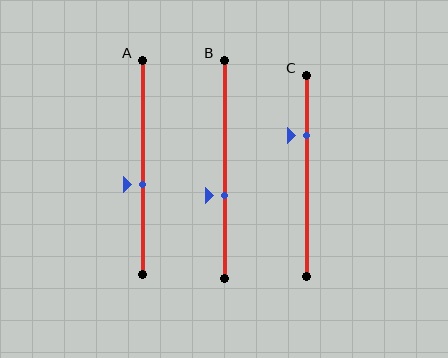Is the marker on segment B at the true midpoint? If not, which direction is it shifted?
No, the marker on segment B is shifted downward by about 12% of the segment length.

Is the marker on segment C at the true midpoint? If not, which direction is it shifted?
No, the marker on segment C is shifted upward by about 20% of the segment length.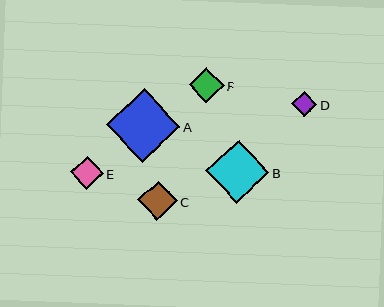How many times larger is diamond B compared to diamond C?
Diamond B is approximately 1.6 times the size of diamond C.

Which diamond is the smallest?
Diamond D is the smallest with a size of approximately 25 pixels.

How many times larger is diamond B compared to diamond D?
Diamond B is approximately 2.5 times the size of diamond D.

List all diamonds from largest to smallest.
From largest to smallest: A, B, C, F, E, D.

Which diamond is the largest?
Diamond A is the largest with a size of approximately 74 pixels.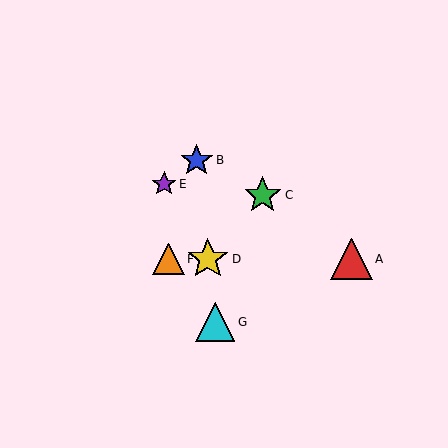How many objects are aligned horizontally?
3 objects (A, D, F) are aligned horizontally.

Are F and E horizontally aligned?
No, F is at y≈259 and E is at y≈184.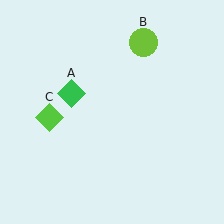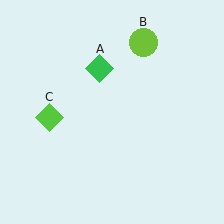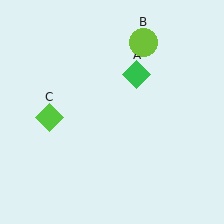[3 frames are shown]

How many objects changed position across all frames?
1 object changed position: green diamond (object A).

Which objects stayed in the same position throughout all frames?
Lime circle (object B) and lime diamond (object C) remained stationary.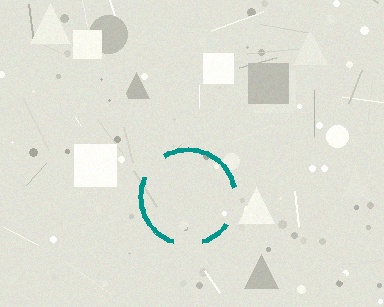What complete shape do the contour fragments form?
The contour fragments form a circle.